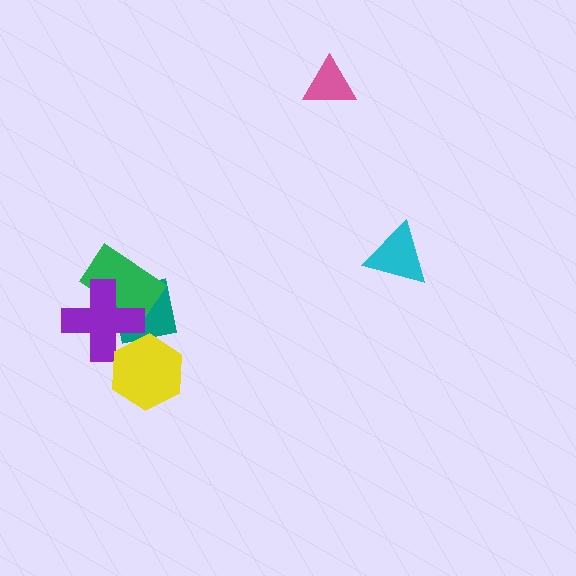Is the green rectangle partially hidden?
Yes, it is partially covered by another shape.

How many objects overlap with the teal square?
3 objects overlap with the teal square.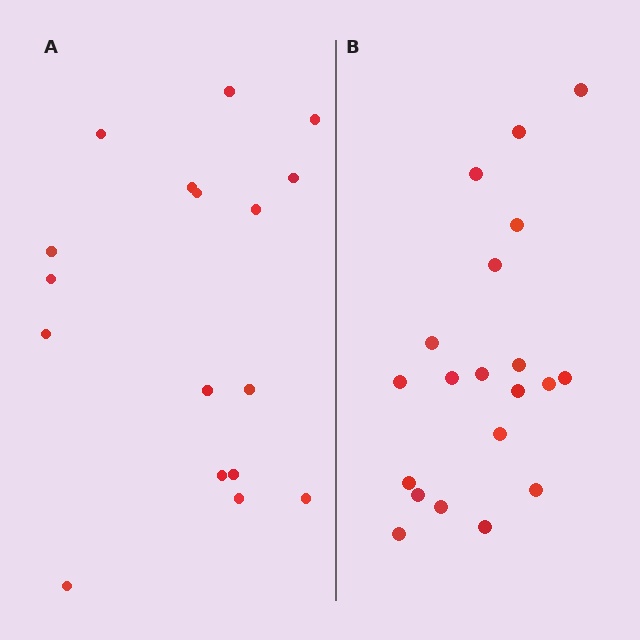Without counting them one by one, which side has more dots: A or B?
Region B (the right region) has more dots.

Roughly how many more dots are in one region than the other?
Region B has just a few more — roughly 2 or 3 more dots than region A.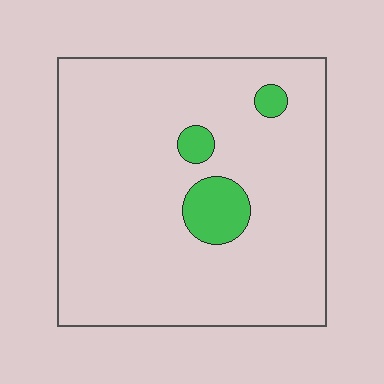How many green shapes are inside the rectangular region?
3.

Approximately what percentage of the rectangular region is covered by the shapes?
Approximately 10%.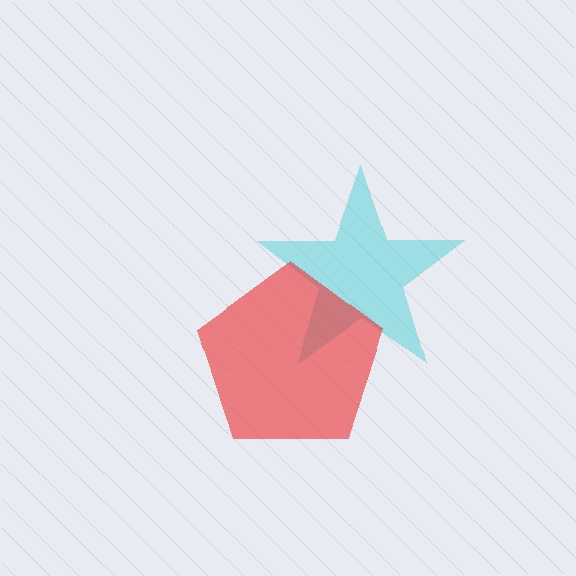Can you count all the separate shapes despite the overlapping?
Yes, there are 2 separate shapes.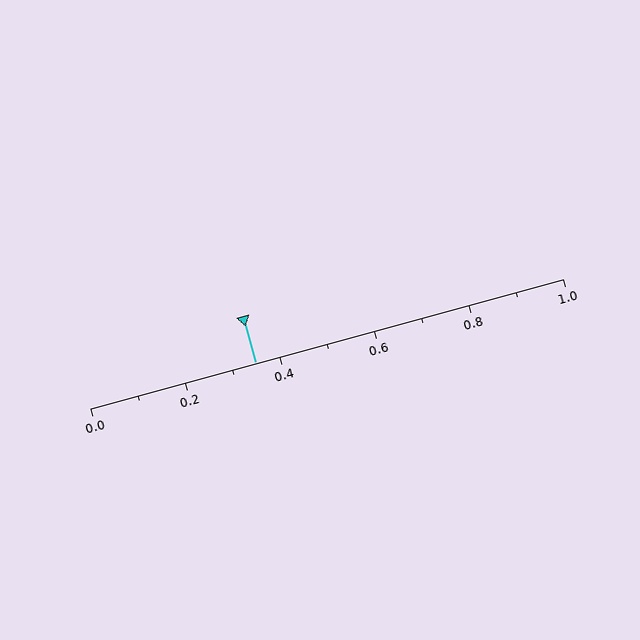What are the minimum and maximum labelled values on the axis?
The axis runs from 0.0 to 1.0.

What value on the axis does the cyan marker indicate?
The marker indicates approximately 0.35.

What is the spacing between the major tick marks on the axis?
The major ticks are spaced 0.2 apart.